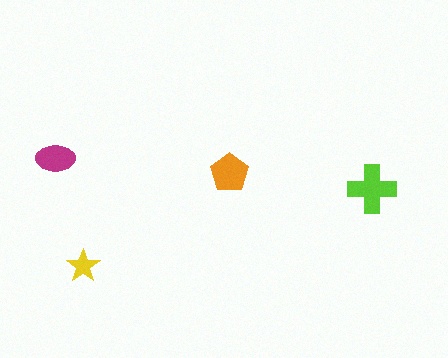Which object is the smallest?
The yellow star.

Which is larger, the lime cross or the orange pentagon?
The lime cross.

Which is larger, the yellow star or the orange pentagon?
The orange pentagon.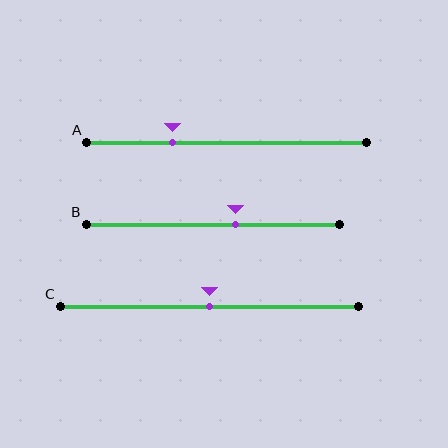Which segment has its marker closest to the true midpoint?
Segment C has its marker closest to the true midpoint.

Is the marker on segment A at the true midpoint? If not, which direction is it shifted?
No, the marker on segment A is shifted to the left by about 19% of the segment length.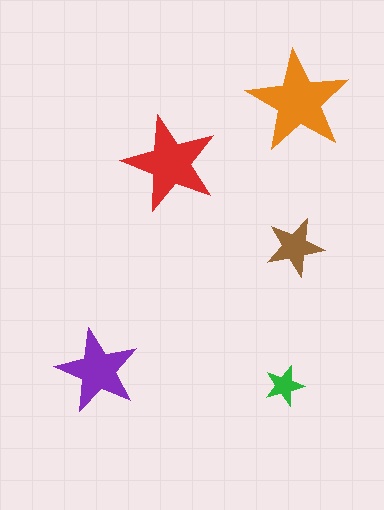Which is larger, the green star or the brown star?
The brown one.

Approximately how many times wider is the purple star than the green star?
About 2 times wider.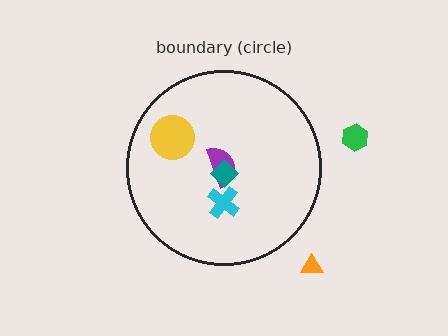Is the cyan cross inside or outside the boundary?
Inside.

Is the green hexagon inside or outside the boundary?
Outside.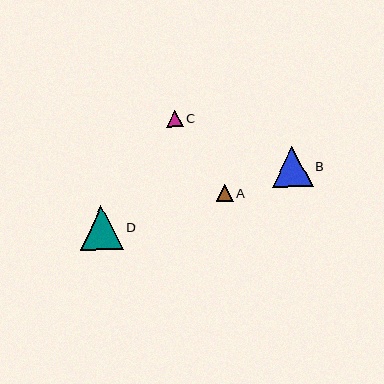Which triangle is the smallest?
Triangle C is the smallest with a size of approximately 17 pixels.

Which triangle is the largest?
Triangle D is the largest with a size of approximately 43 pixels.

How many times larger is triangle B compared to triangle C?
Triangle B is approximately 2.5 times the size of triangle C.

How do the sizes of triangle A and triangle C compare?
Triangle A and triangle C are approximately the same size.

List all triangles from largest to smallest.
From largest to smallest: D, B, A, C.